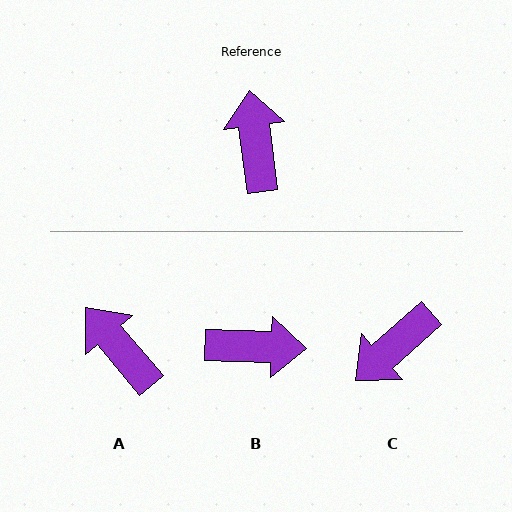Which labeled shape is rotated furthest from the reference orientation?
C, about 124 degrees away.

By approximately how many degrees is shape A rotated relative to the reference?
Approximately 33 degrees counter-clockwise.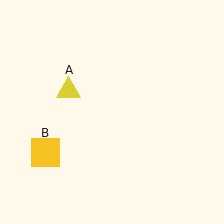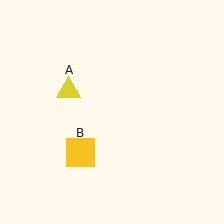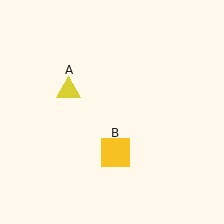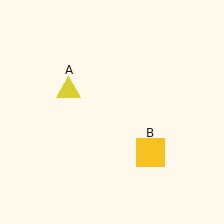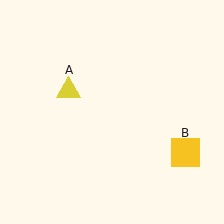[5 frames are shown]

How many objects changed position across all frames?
1 object changed position: yellow square (object B).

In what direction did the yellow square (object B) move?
The yellow square (object B) moved right.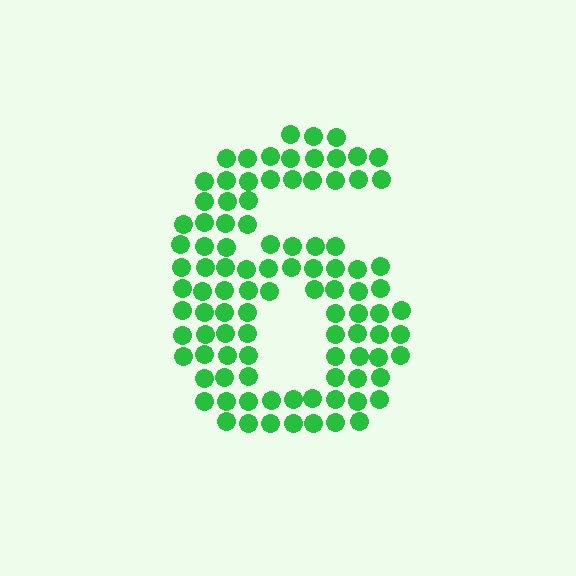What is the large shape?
The large shape is the digit 6.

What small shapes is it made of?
It is made of small circles.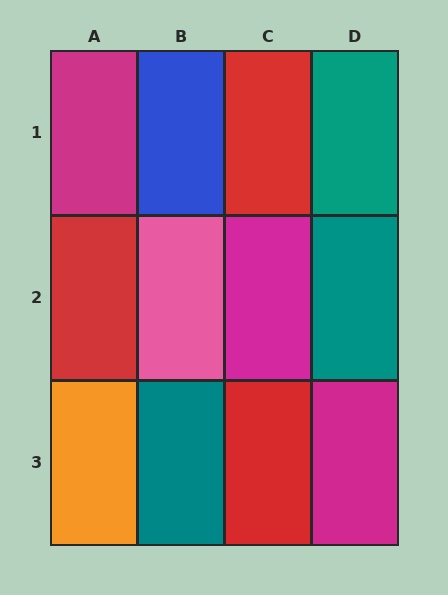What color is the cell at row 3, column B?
Teal.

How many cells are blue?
1 cell is blue.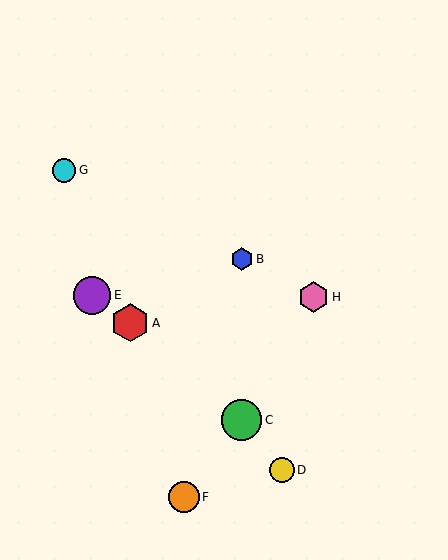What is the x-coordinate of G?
Object G is at x≈64.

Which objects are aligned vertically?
Objects B, C are aligned vertically.